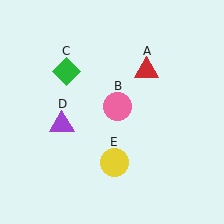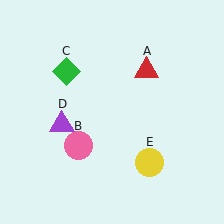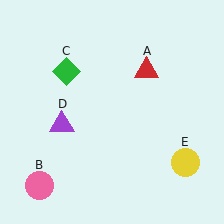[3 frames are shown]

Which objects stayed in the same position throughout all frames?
Red triangle (object A) and green diamond (object C) and purple triangle (object D) remained stationary.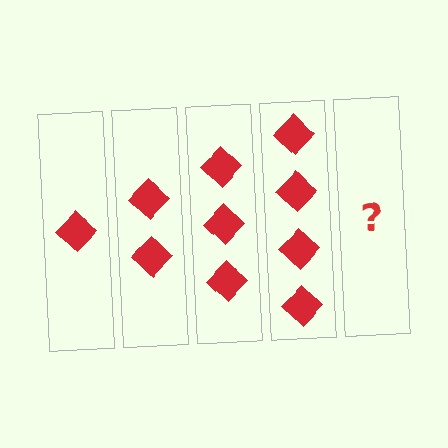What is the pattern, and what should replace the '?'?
The pattern is that each step adds one more diamond. The '?' should be 5 diamonds.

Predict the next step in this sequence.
The next step is 5 diamonds.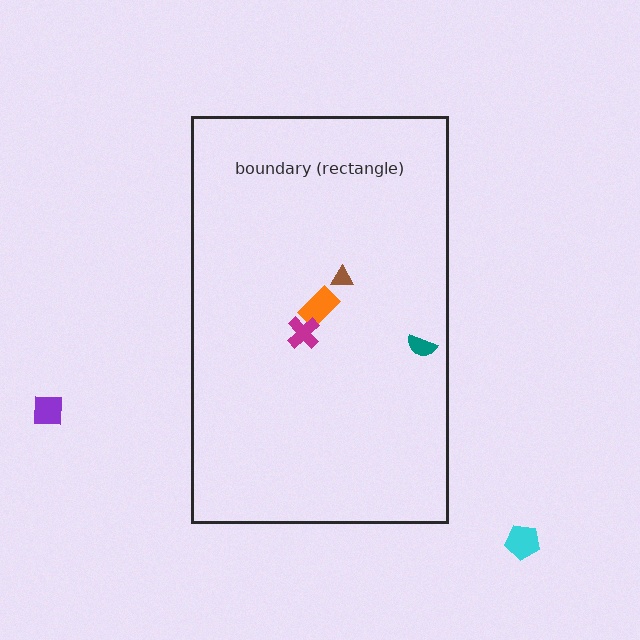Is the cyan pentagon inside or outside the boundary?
Outside.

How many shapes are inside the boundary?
4 inside, 2 outside.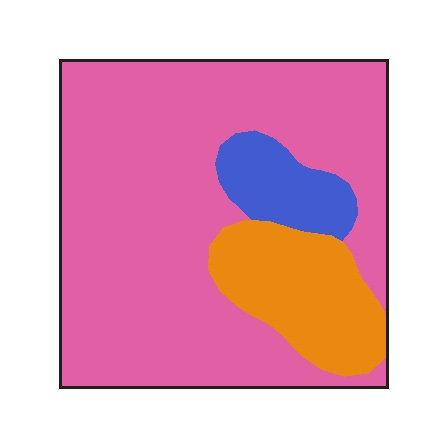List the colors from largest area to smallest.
From largest to smallest: pink, orange, blue.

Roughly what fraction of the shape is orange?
Orange covers around 15% of the shape.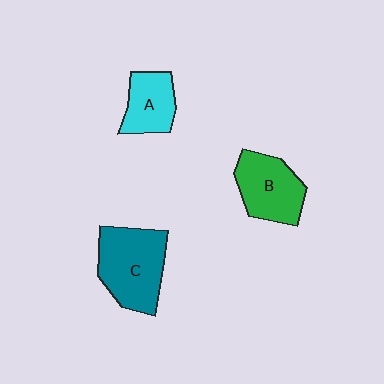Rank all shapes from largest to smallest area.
From largest to smallest: C (teal), B (green), A (cyan).